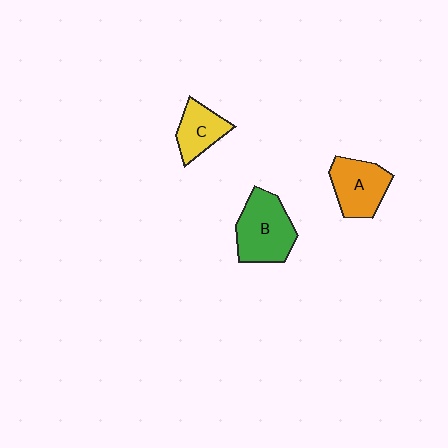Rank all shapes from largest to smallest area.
From largest to smallest: B (green), A (orange), C (yellow).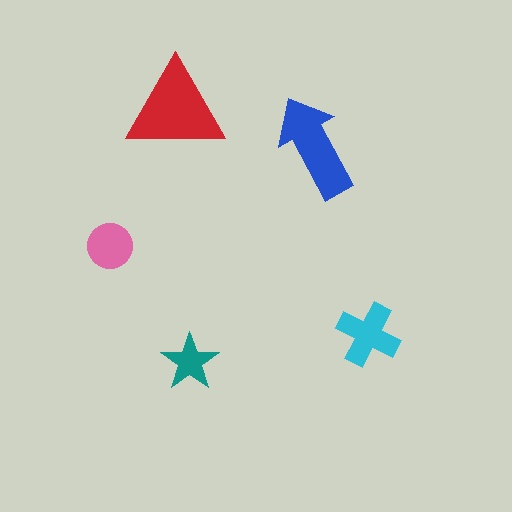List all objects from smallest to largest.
The teal star, the pink circle, the cyan cross, the blue arrow, the red triangle.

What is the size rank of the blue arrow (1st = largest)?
2nd.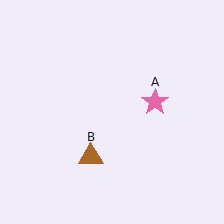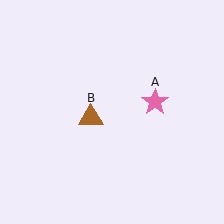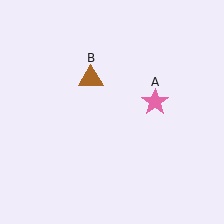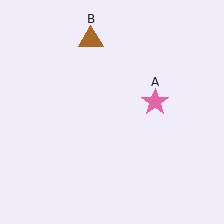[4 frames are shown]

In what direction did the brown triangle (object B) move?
The brown triangle (object B) moved up.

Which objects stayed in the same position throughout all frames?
Pink star (object A) remained stationary.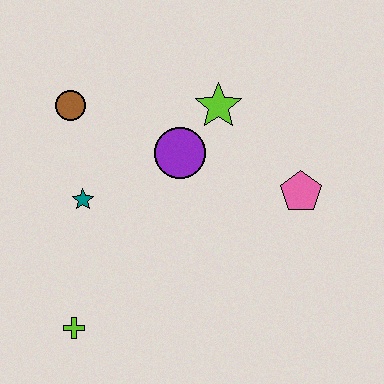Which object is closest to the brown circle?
The teal star is closest to the brown circle.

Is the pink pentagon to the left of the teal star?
No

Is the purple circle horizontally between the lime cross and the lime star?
Yes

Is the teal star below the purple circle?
Yes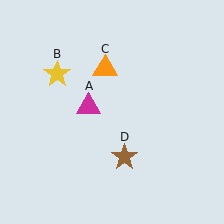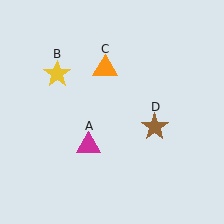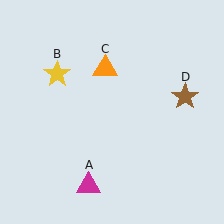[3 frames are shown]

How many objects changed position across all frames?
2 objects changed position: magenta triangle (object A), brown star (object D).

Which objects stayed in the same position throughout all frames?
Yellow star (object B) and orange triangle (object C) remained stationary.